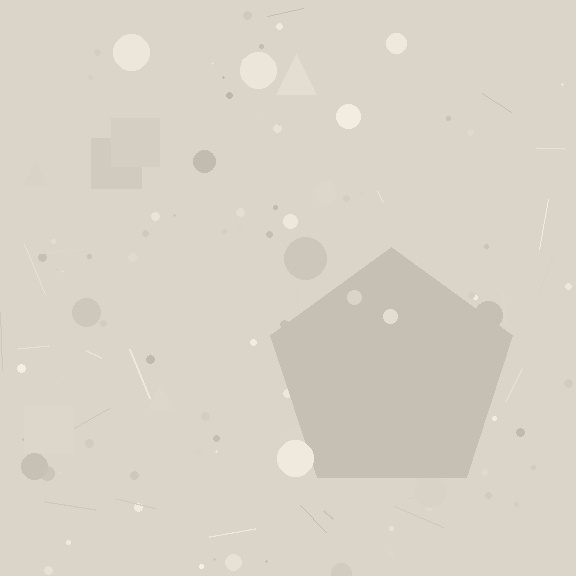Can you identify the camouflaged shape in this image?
The camouflaged shape is a pentagon.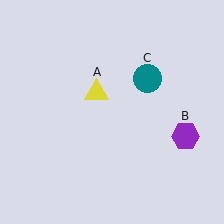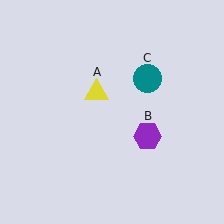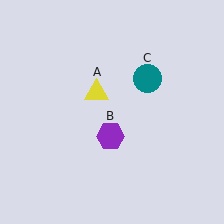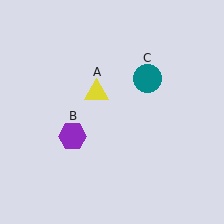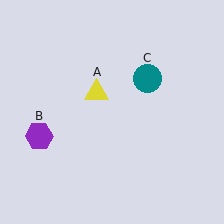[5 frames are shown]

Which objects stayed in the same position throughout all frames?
Yellow triangle (object A) and teal circle (object C) remained stationary.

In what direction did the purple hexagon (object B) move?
The purple hexagon (object B) moved left.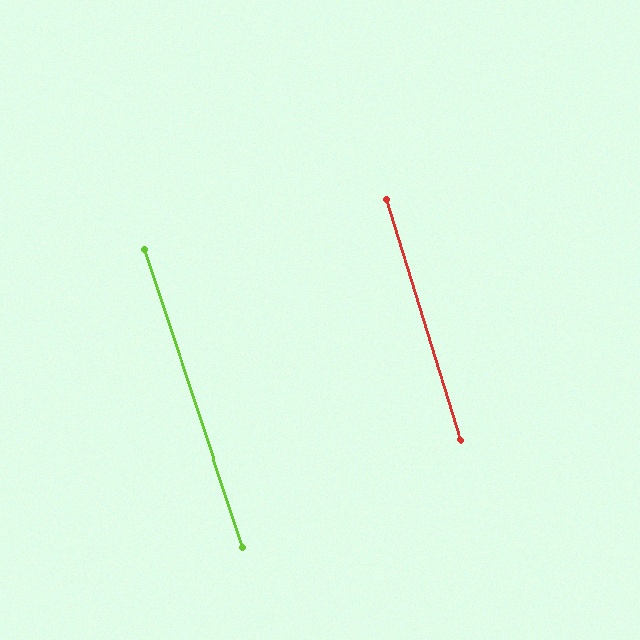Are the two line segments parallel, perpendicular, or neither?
Parallel — their directions differ by only 1.4°.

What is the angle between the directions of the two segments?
Approximately 1 degree.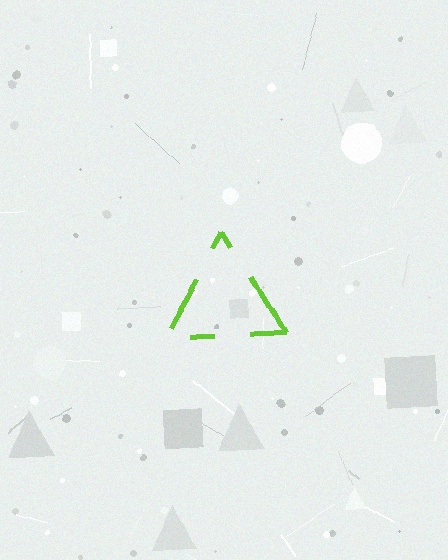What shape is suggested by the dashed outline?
The dashed outline suggests a triangle.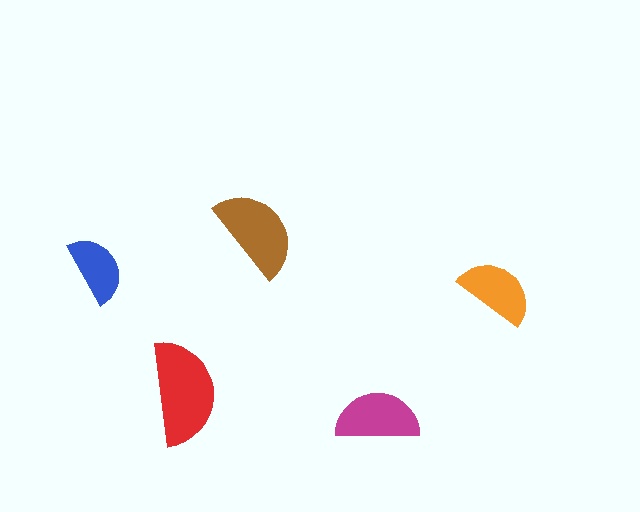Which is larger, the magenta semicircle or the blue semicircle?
The magenta one.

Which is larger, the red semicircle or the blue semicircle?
The red one.